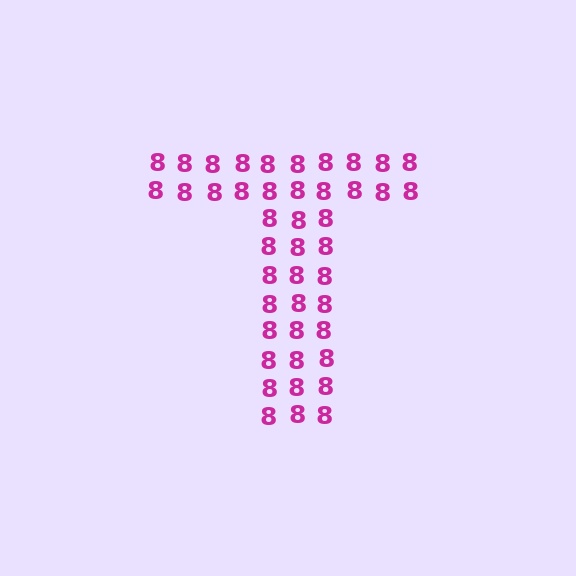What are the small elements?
The small elements are digit 8's.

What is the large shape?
The large shape is the letter T.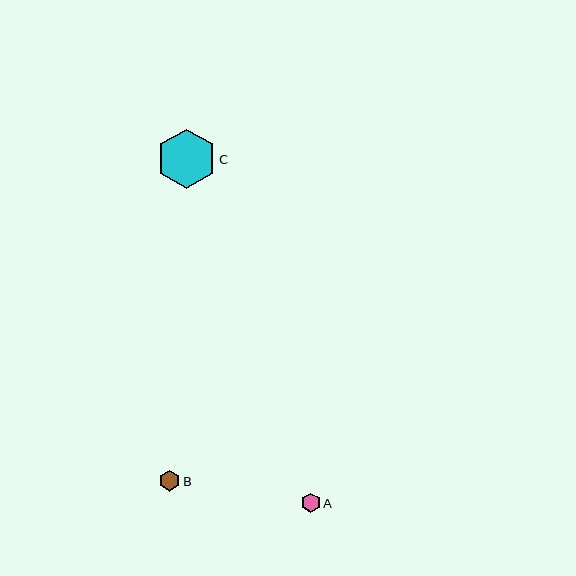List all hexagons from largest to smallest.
From largest to smallest: C, B, A.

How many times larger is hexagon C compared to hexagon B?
Hexagon C is approximately 2.9 times the size of hexagon B.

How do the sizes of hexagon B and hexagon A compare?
Hexagon B and hexagon A are approximately the same size.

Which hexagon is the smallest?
Hexagon A is the smallest with a size of approximately 19 pixels.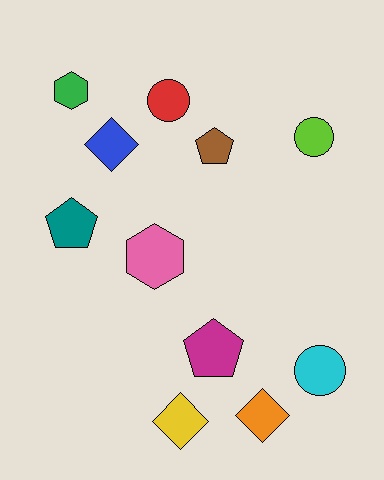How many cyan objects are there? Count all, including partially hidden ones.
There is 1 cyan object.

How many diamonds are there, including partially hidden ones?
There are 3 diamonds.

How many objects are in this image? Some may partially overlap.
There are 11 objects.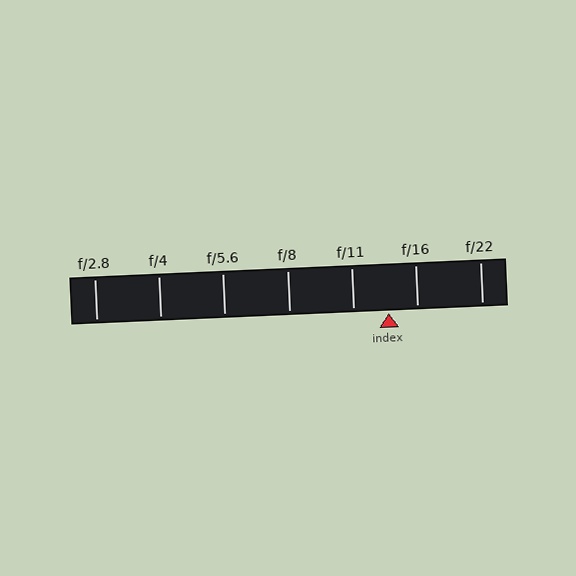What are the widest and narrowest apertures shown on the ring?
The widest aperture shown is f/2.8 and the narrowest is f/22.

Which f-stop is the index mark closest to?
The index mark is closest to f/16.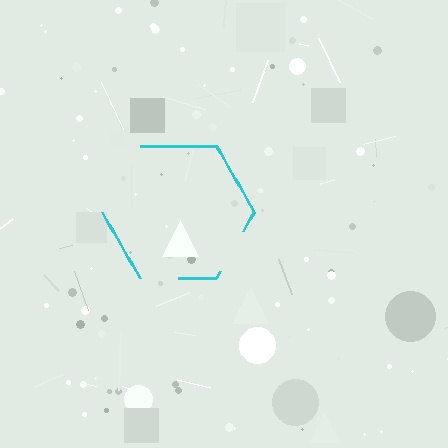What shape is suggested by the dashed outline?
The dashed outline suggests a hexagon.